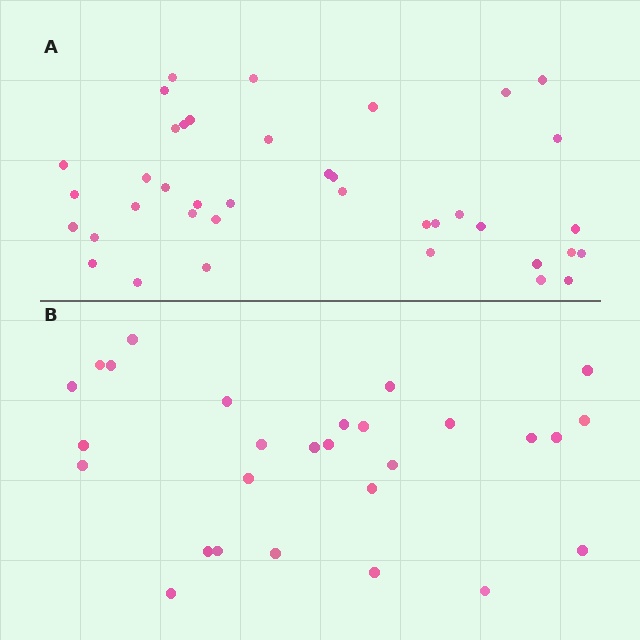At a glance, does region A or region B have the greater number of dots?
Region A (the top region) has more dots.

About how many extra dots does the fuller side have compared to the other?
Region A has roughly 12 or so more dots than region B.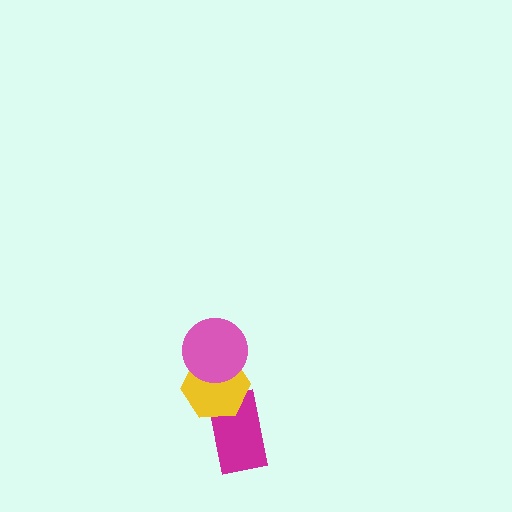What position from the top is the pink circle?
The pink circle is 1st from the top.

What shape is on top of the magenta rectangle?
The yellow hexagon is on top of the magenta rectangle.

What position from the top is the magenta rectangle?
The magenta rectangle is 3rd from the top.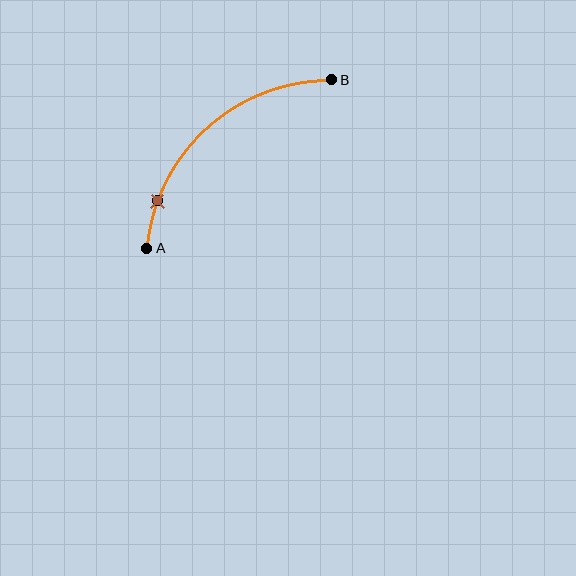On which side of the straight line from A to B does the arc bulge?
The arc bulges above and to the left of the straight line connecting A and B.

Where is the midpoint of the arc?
The arc midpoint is the point on the curve farthest from the straight line joining A and B. It sits above and to the left of that line.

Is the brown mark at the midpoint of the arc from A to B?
No. The brown mark lies on the arc but is closer to endpoint A. The arc midpoint would be at the point on the curve equidistant along the arc from both A and B.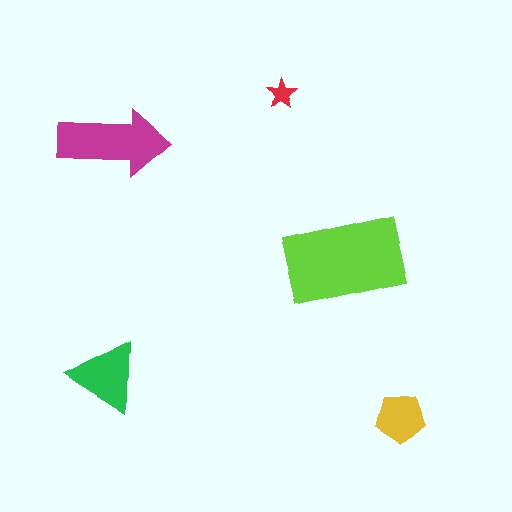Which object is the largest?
The lime rectangle.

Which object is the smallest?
The red star.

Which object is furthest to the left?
The green triangle is leftmost.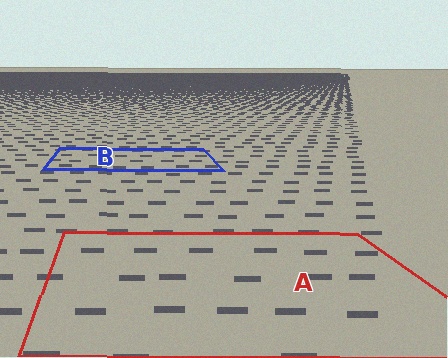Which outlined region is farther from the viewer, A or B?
Region B is farther from the viewer — the texture elements inside it appear smaller and more densely packed.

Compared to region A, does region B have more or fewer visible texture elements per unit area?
Region B has more texture elements per unit area — they are packed more densely because it is farther away.